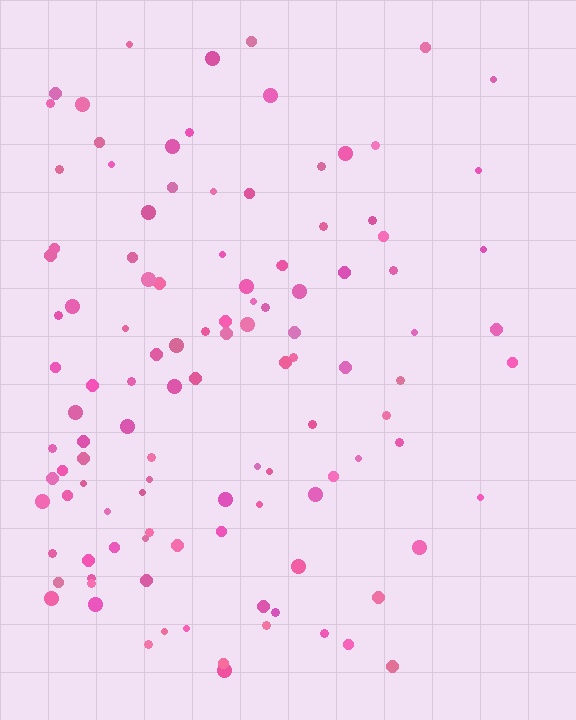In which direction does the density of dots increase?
From right to left, with the left side densest.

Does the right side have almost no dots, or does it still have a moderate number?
Still a moderate number, just noticeably fewer than the left.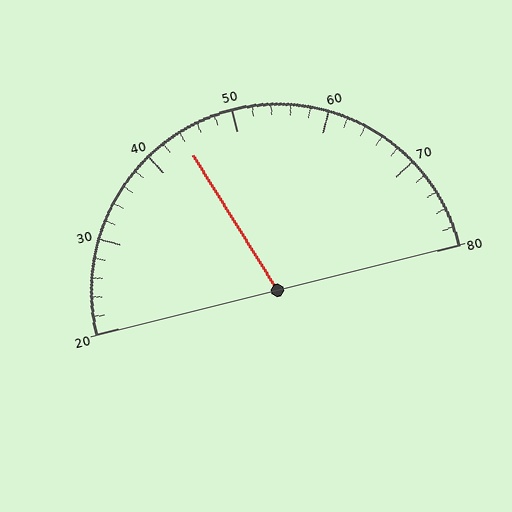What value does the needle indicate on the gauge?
The needle indicates approximately 44.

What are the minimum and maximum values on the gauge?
The gauge ranges from 20 to 80.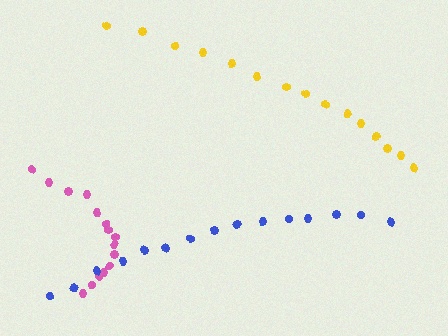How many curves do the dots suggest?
There are 3 distinct paths.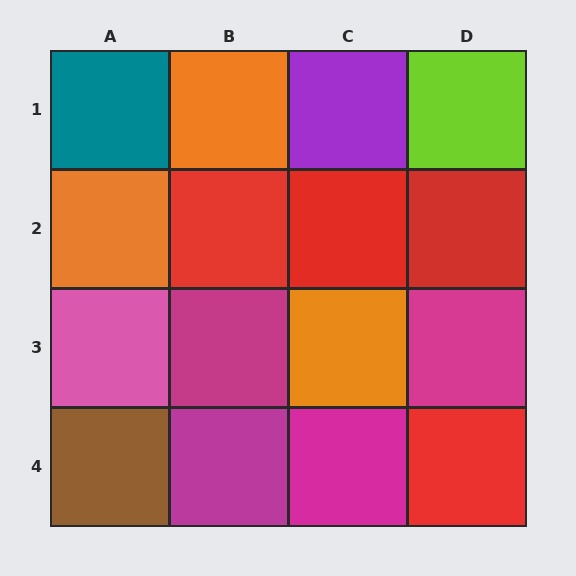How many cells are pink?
1 cell is pink.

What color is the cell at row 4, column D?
Red.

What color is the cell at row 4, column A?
Brown.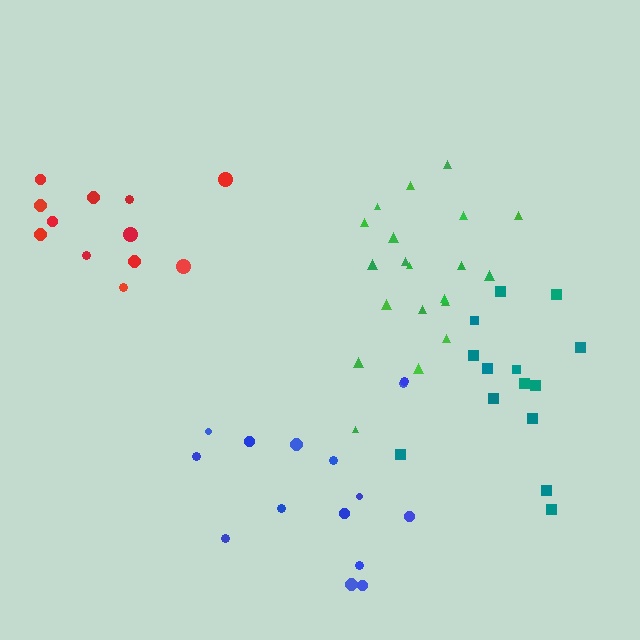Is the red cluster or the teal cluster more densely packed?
Red.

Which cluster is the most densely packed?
Green.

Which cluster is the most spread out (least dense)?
Teal.